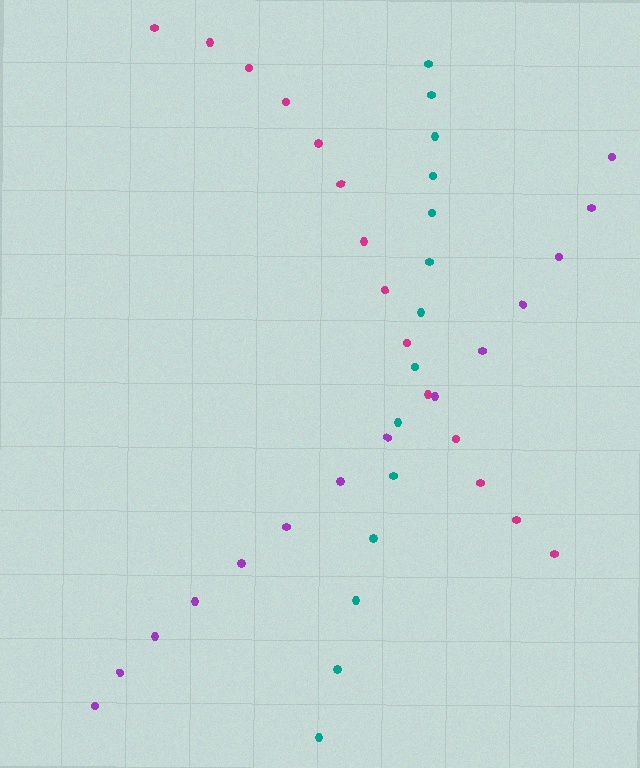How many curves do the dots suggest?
There are 3 distinct paths.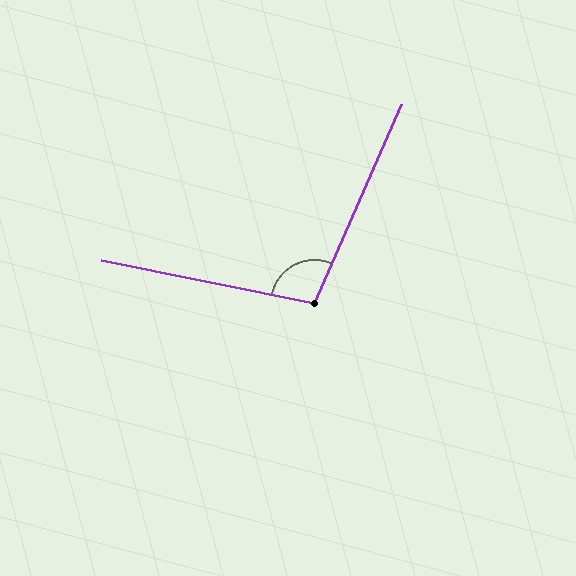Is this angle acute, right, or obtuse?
It is obtuse.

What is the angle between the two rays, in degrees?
Approximately 102 degrees.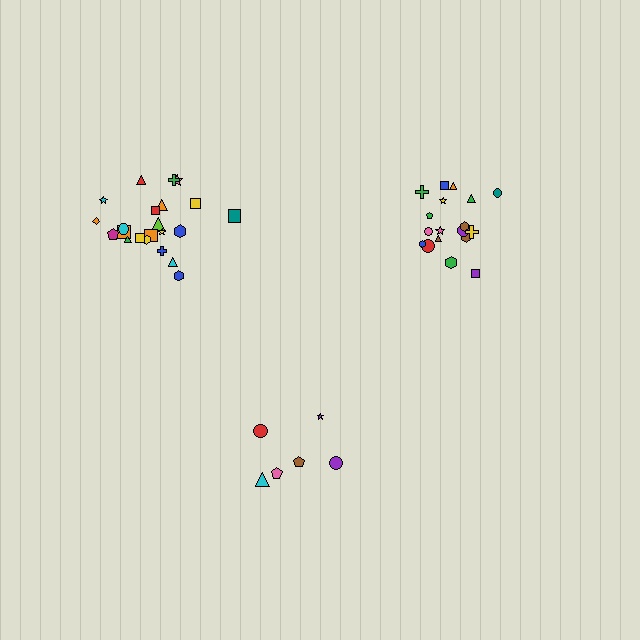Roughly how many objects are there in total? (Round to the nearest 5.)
Roughly 45 objects in total.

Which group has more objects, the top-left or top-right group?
The top-left group.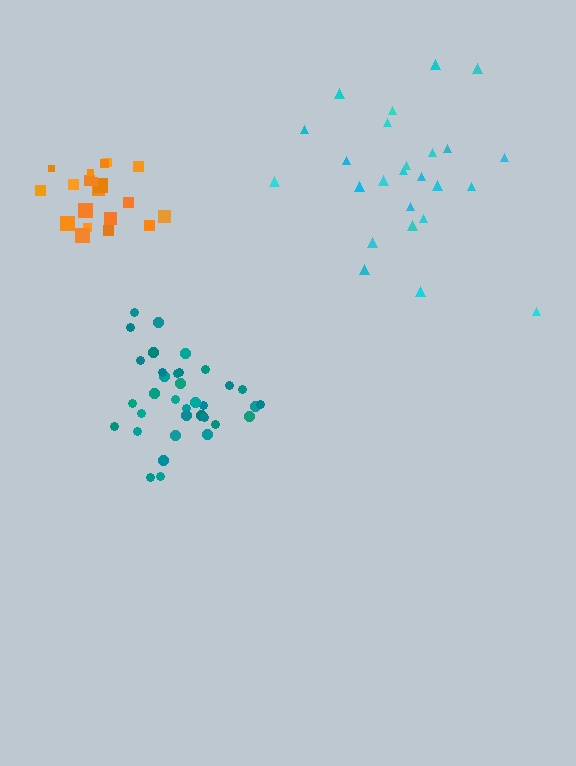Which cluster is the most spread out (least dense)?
Cyan.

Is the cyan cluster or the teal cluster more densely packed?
Teal.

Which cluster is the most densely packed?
Teal.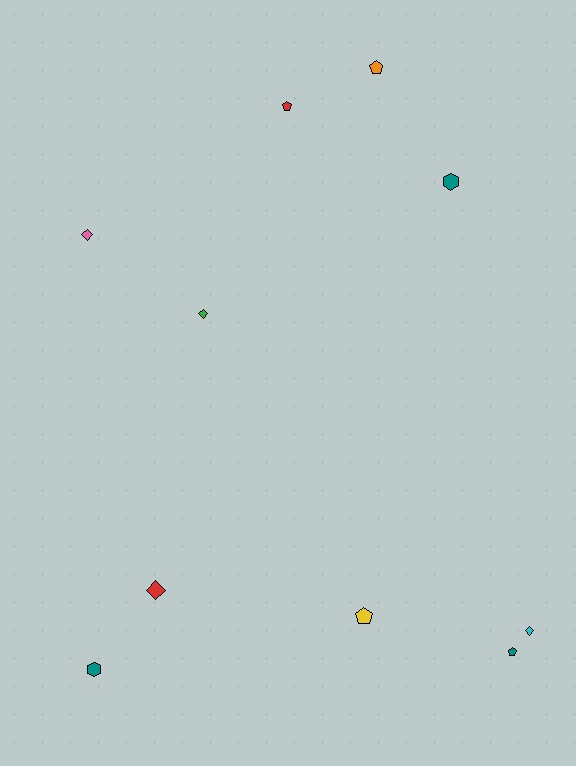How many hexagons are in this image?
There are 2 hexagons.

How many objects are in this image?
There are 10 objects.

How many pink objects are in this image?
There is 1 pink object.